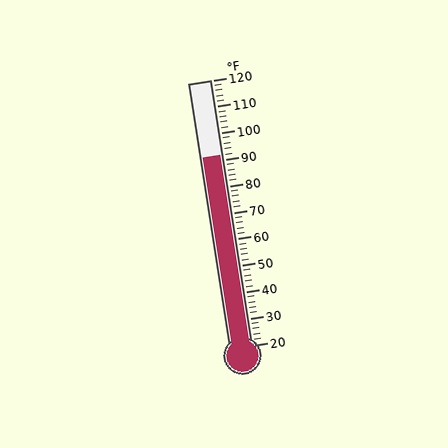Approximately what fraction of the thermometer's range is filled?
The thermometer is filled to approximately 70% of its range.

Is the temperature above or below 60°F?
The temperature is above 60°F.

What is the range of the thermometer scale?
The thermometer scale ranges from 20°F to 120°F.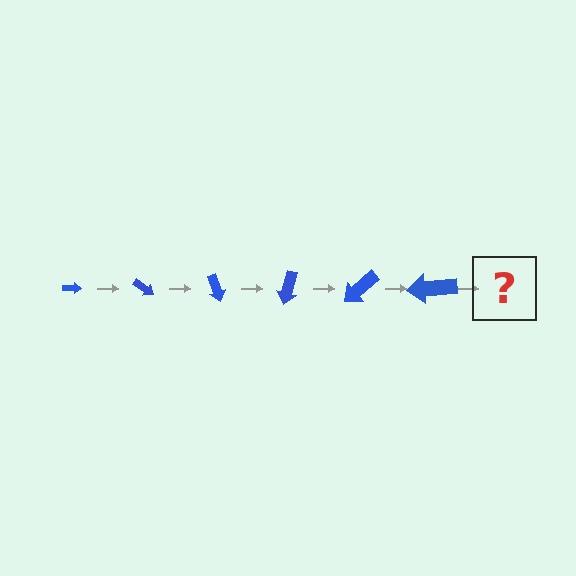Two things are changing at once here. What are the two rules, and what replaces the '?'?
The two rules are that the arrow grows larger each step and it rotates 35 degrees each step. The '?' should be an arrow, larger than the previous one and rotated 210 degrees from the start.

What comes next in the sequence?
The next element should be an arrow, larger than the previous one and rotated 210 degrees from the start.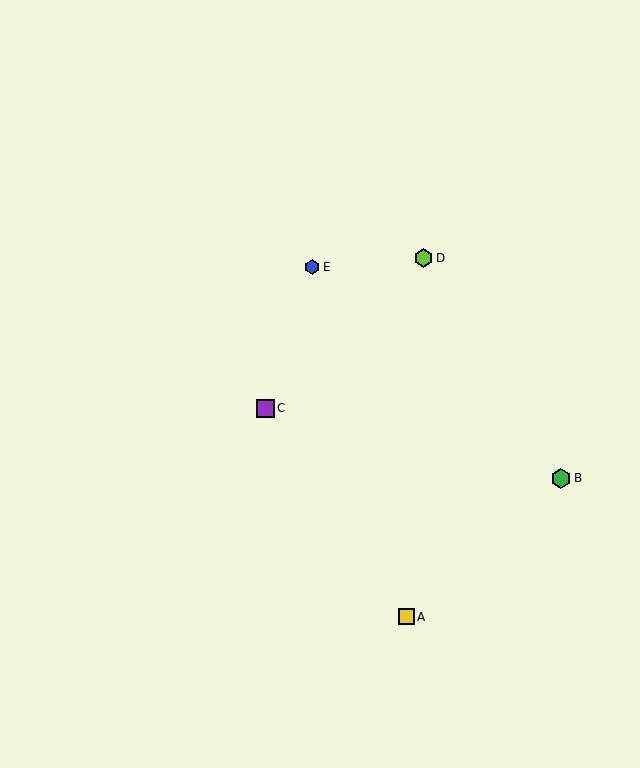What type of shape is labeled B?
Shape B is a green hexagon.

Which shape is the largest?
The green hexagon (labeled B) is the largest.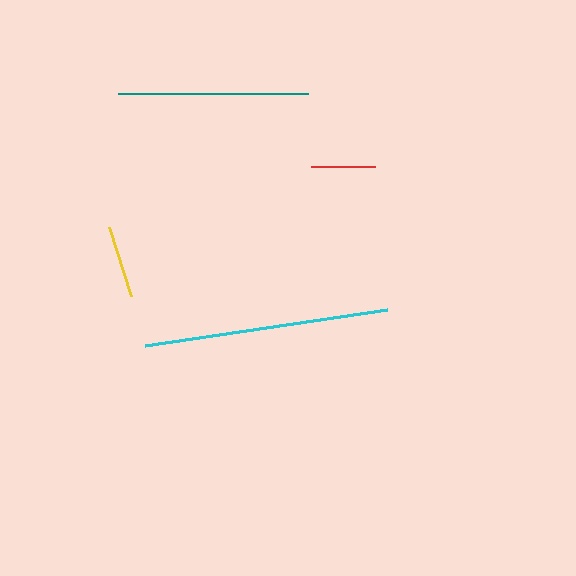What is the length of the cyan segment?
The cyan segment is approximately 245 pixels long.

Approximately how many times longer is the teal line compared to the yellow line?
The teal line is approximately 2.6 times the length of the yellow line.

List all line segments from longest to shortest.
From longest to shortest: cyan, teal, yellow, red.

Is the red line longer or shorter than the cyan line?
The cyan line is longer than the red line.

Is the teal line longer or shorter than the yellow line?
The teal line is longer than the yellow line.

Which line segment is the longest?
The cyan line is the longest at approximately 245 pixels.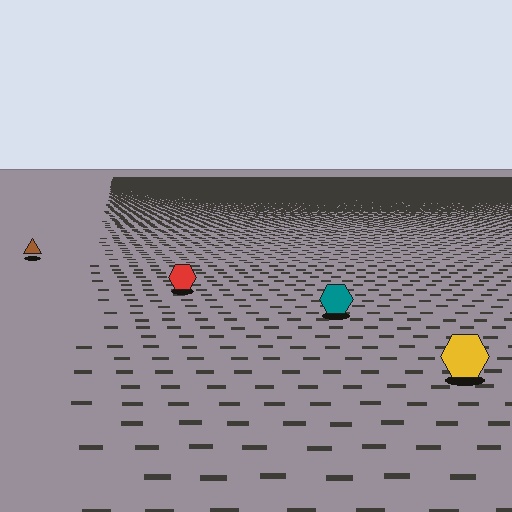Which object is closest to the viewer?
The yellow hexagon is closest. The texture marks near it are larger and more spread out.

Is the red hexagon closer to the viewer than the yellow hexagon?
No. The yellow hexagon is closer — you can tell from the texture gradient: the ground texture is coarser near it.